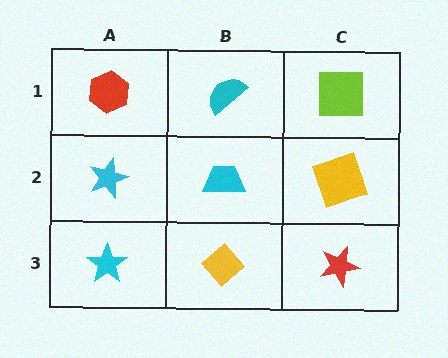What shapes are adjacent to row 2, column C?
A lime square (row 1, column C), a red star (row 3, column C), a cyan trapezoid (row 2, column B).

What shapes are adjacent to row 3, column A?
A cyan star (row 2, column A), a yellow diamond (row 3, column B).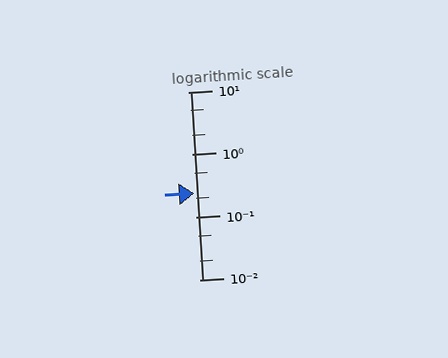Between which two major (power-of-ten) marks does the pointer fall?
The pointer is between 0.1 and 1.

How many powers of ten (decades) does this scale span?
The scale spans 3 decades, from 0.01 to 10.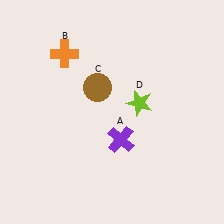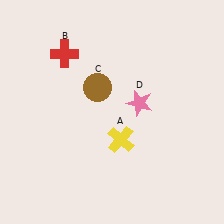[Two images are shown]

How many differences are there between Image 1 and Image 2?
There are 3 differences between the two images.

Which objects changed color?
A changed from purple to yellow. B changed from orange to red. D changed from lime to pink.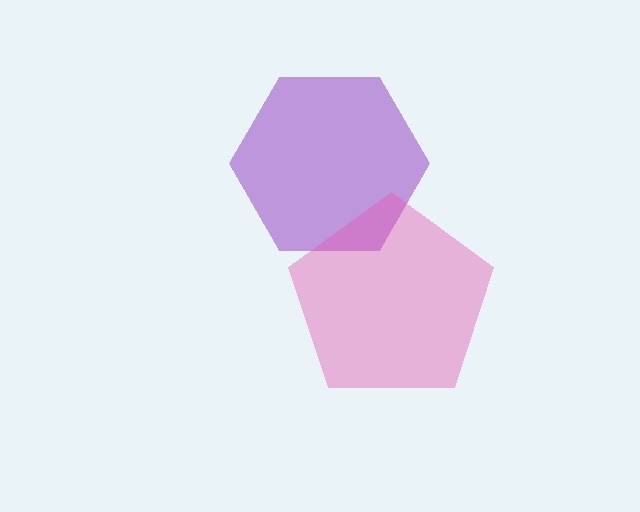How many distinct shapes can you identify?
There are 2 distinct shapes: a purple hexagon, a pink pentagon.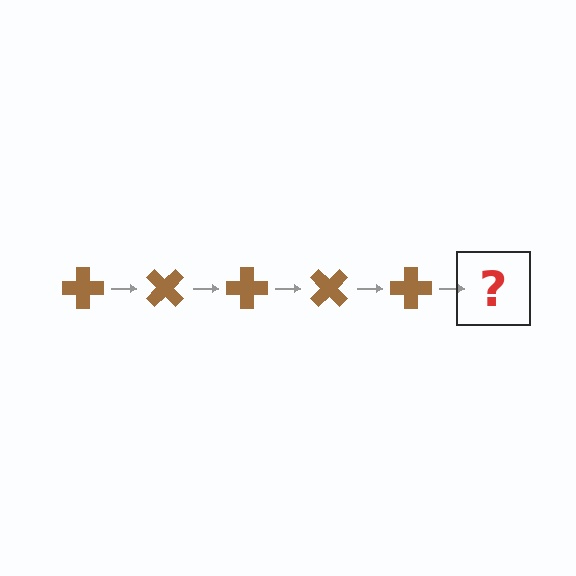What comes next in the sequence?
The next element should be a brown cross rotated 225 degrees.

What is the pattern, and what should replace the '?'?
The pattern is that the cross rotates 45 degrees each step. The '?' should be a brown cross rotated 225 degrees.